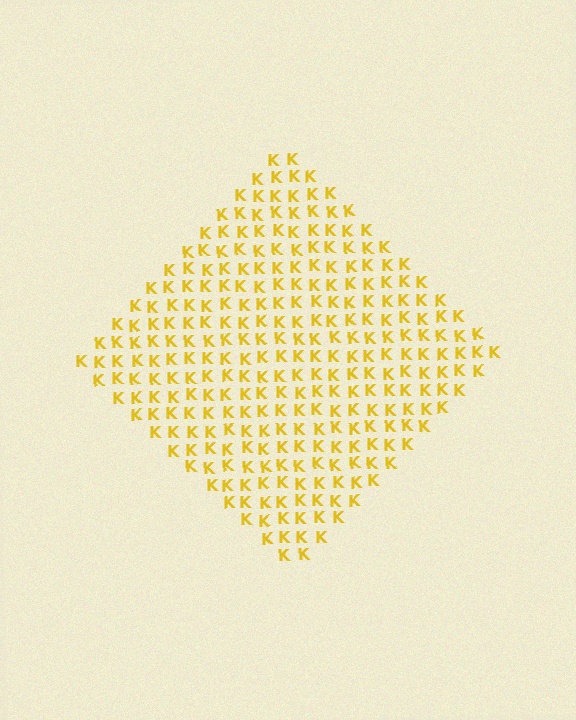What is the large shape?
The large shape is a diamond.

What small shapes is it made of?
It is made of small letter K's.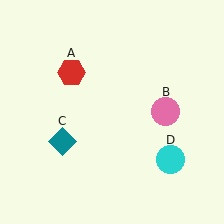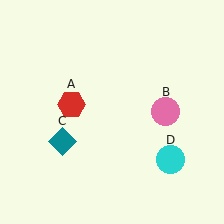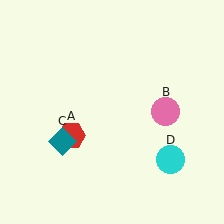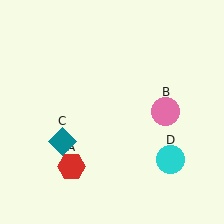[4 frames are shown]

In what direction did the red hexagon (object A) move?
The red hexagon (object A) moved down.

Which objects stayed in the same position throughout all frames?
Pink circle (object B) and teal diamond (object C) and cyan circle (object D) remained stationary.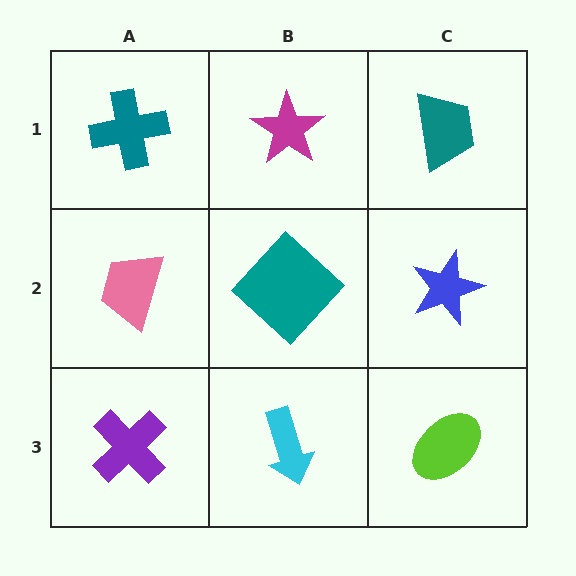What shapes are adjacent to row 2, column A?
A teal cross (row 1, column A), a purple cross (row 3, column A), a teal diamond (row 2, column B).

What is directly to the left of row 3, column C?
A cyan arrow.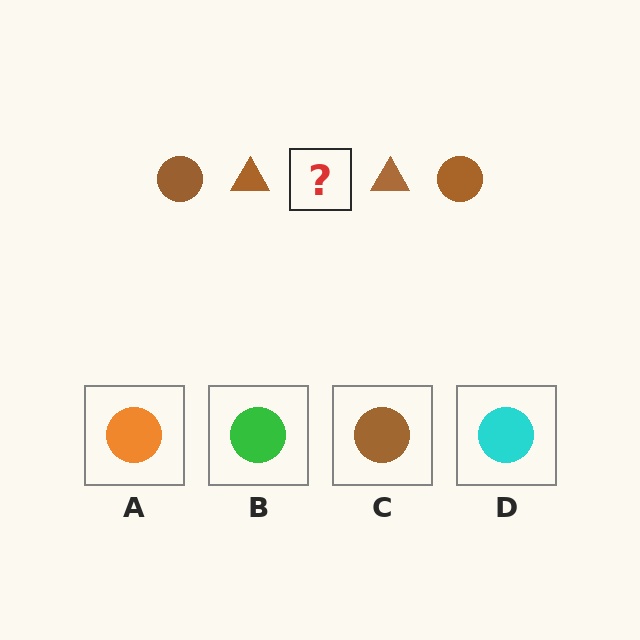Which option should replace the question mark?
Option C.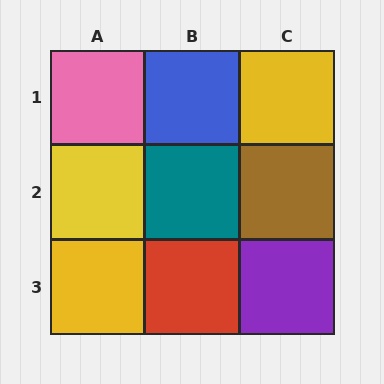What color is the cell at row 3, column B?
Red.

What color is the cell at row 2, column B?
Teal.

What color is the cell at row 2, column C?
Brown.